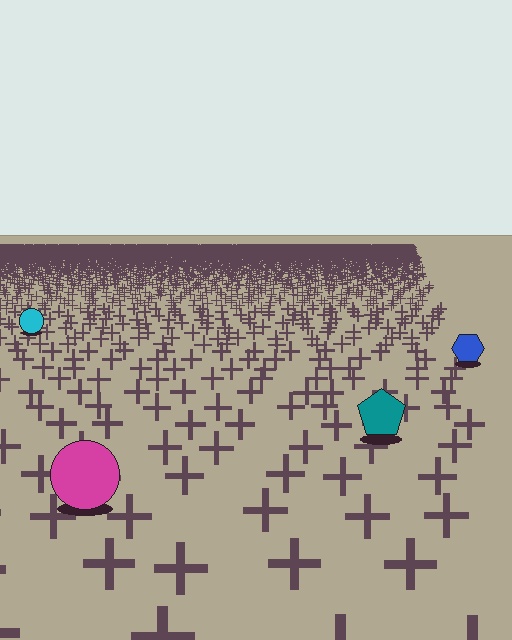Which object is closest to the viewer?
The magenta circle is closest. The texture marks near it are larger and more spread out.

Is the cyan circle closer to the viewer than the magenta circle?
No. The magenta circle is closer — you can tell from the texture gradient: the ground texture is coarser near it.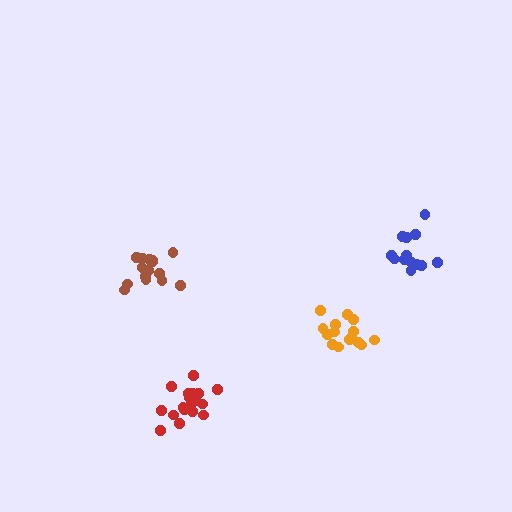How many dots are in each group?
Group 1: 15 dots, Group 2: 19 dots, Group 3: 15 dots, Group 4: 13 dots (62 total).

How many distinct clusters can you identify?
There are 4 distinct clusters.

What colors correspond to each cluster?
The clusters are colored: orange, red, brown, blue.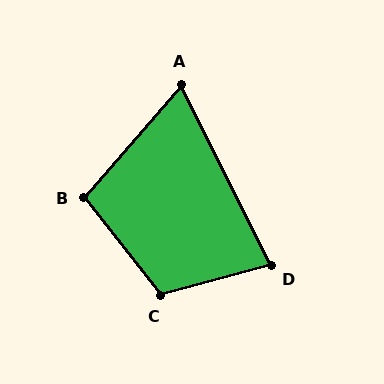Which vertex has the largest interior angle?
C, at approximately 113 degrees.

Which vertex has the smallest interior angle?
A, at approximately 67 degrees.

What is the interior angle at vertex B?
Approximately 101 degrees (obtuse).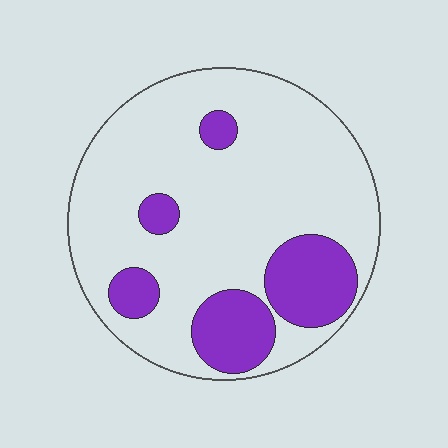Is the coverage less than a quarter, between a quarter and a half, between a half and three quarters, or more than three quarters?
Less than a quarter.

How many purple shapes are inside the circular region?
5.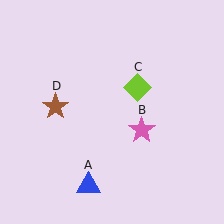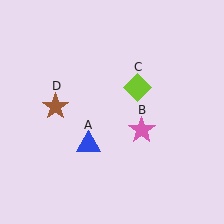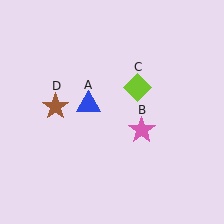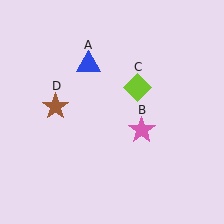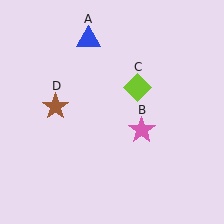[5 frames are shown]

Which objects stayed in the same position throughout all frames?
Pink star (object B) and lime diamond (object C) and brown star (object D) remained stationary.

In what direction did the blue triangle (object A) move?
The blue triangle (object A) moved up.